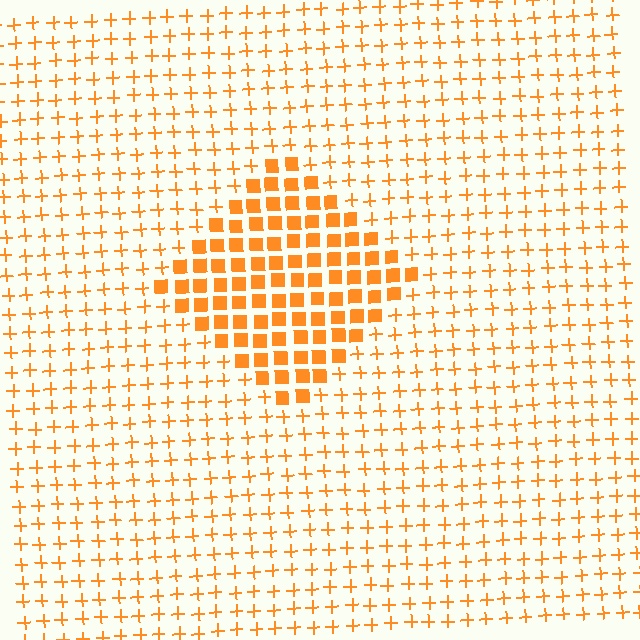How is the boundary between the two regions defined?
The boundary is defined by a change in element shape: squares inside vs. plus signs outside. All elements share the same color and spacing.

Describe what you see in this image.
The image is filled with small orange elements arranged in a uniform grid. A diamond-shaped region contains squares, while the surrounding area contains plus signs. The boundary is defined purely by the change in element shape.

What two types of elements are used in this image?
The image uses squares inside the diamond region and plus signs outside it.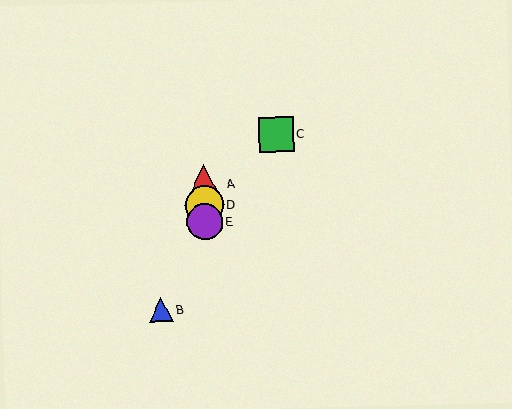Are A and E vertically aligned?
Yes, both are at x≈204.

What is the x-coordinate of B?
Object B is at x≈161.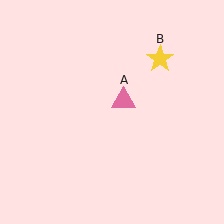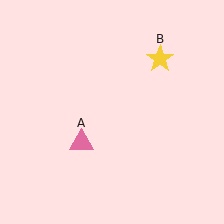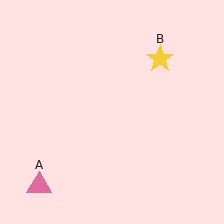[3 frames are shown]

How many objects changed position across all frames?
1 object changed position: pink triangle (object A).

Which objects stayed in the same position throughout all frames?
Yellow star (object B) remained stationary.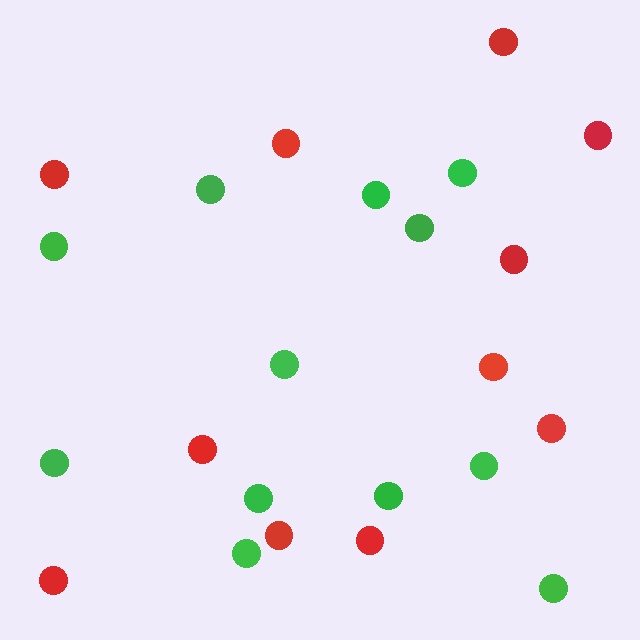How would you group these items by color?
There are 2 groups: one group of green circles (12) and one group of red circles (11).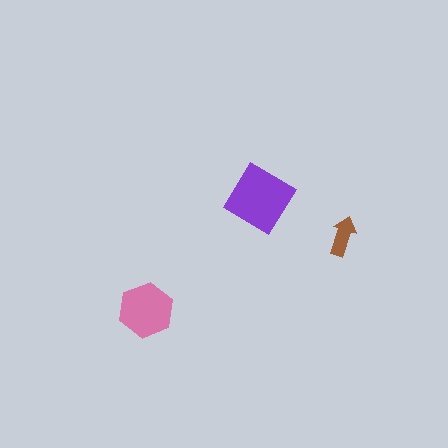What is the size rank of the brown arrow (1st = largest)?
3rd.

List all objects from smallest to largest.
The brown arrow, the pink hexagon, the purple diamond.